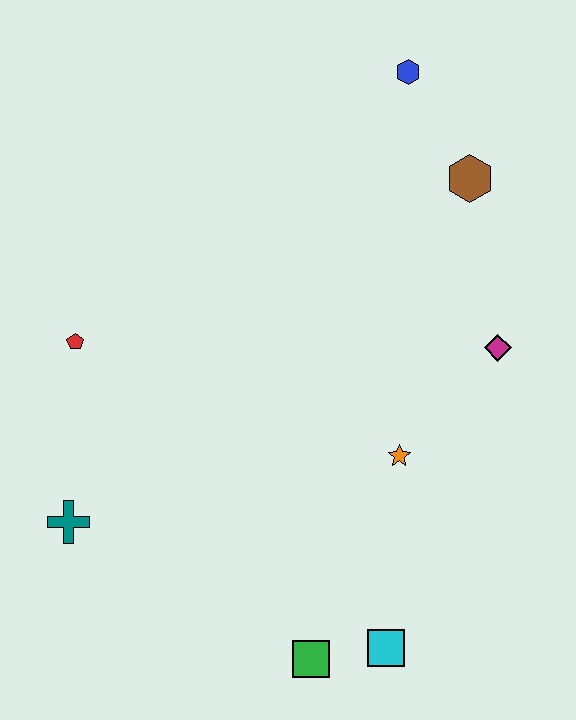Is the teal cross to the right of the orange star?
No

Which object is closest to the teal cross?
The red pentagon is closest to the teal cross.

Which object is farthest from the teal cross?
The blue hexagon is farthest from the teal cross.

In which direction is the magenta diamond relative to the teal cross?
The magenta diamond is to the right of the teal cross.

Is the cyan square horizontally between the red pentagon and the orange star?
Yes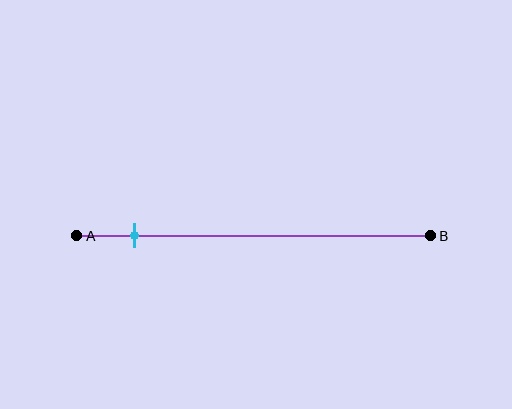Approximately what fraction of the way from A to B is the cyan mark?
The cyan mark is approximately 15% of the way from A to B.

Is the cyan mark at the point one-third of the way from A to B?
No, the mark is at about 15% from A, not at the 33% one-third point.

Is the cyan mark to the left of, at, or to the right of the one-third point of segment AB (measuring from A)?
The cyan mark is to the left of the one-third point of segment AB.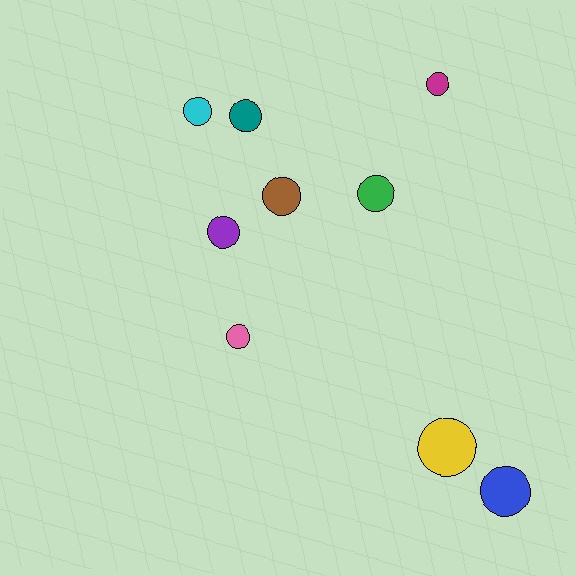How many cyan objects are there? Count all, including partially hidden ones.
There is 1 cyan object.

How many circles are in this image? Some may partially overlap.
There are 9 circles.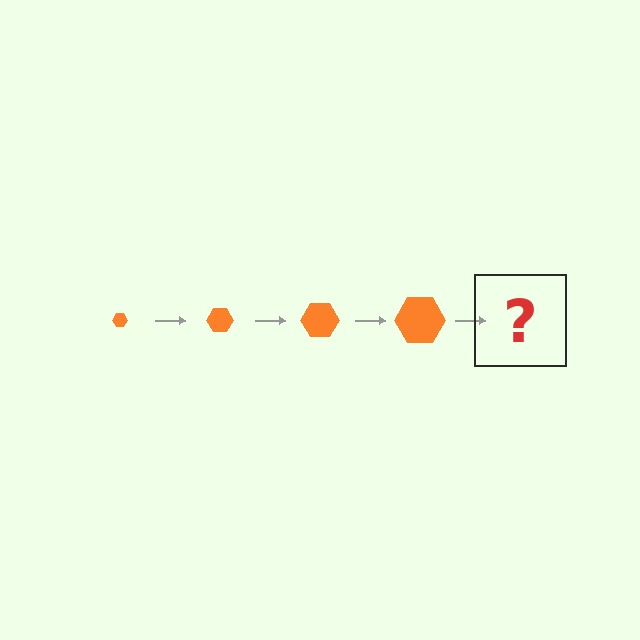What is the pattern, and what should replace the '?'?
The pattern is that the hexagon gets progressively larger each step. The '?' should be an orange hexagon, larger than the previous one.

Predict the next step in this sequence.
The next step is an orange hexagon, larger than the previous one.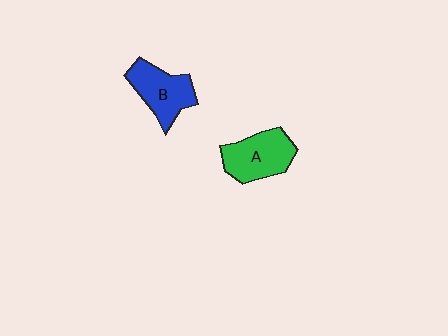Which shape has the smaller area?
Shape B (blue).